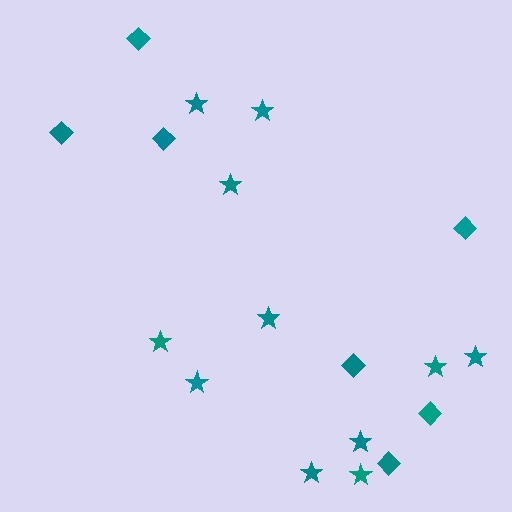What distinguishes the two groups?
There are 2 groups: one group of diamonds (7) and one group of stars (11).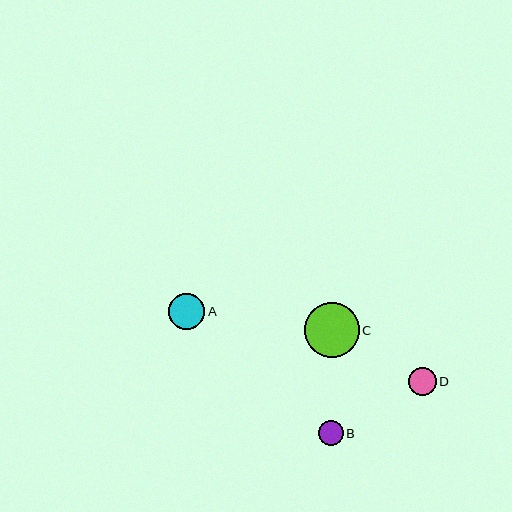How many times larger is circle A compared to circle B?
Circle A is approximately 1.4 times the size of circle B.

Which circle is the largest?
Circle C is the largest with a size of approximately 55 pixels.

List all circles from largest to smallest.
From largest to smallest: C, A, D, B.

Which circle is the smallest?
Circle B is the smallest with a size of approximately 25 pixels.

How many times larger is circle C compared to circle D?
Circle C is approximately 2.0 times the size of circle D.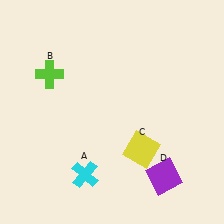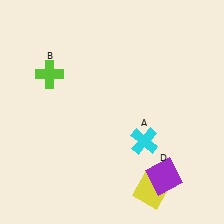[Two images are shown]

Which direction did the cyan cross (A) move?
The cyan cross (A) moved right.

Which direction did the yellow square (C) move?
The yellow square (C) moved down.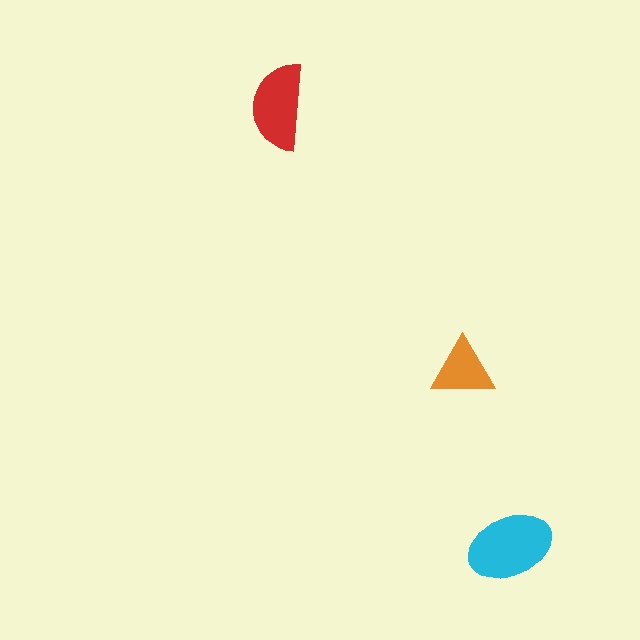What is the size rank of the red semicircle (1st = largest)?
2nd.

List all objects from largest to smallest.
The cyan ellipse, the red semicircle, the orange triangle.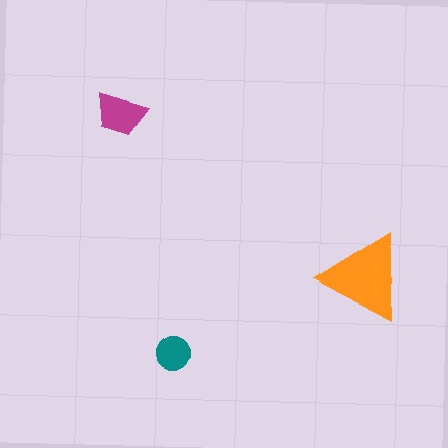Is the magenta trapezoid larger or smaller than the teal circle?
Larger.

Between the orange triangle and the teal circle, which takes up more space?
The orange triangle.